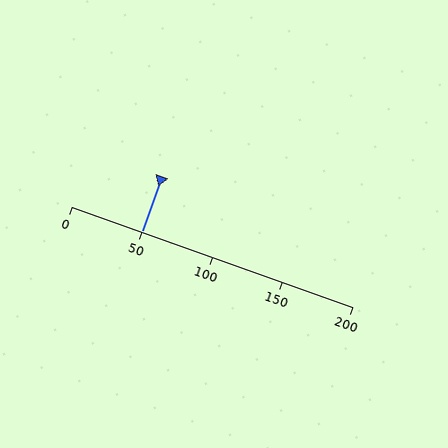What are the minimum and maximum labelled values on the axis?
The axis runs from 0 to 200.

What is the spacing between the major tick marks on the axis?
The major ticks are spaced 50 apart.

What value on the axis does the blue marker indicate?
The marker indicates approximately 50.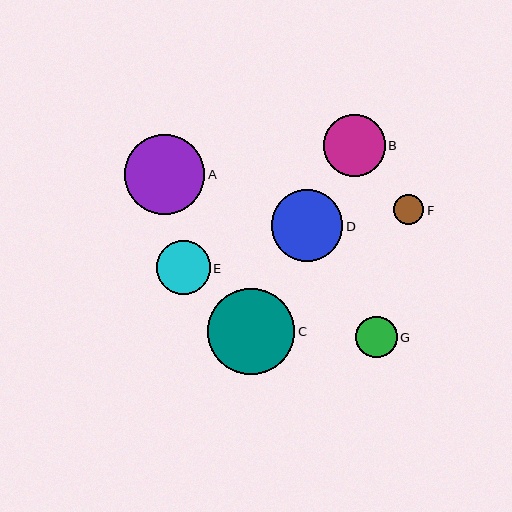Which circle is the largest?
Circle C is the largest with a size of approximately 87 pixels.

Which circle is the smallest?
Circle F is the smallest with a size of approximately 30 pixels.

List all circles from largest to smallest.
From largest to smallest: C, A, D, B, E, G, F.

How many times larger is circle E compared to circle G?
Circle E is approximately 1.3 times the size of circle G.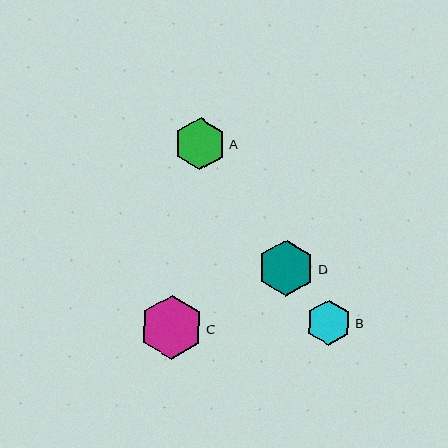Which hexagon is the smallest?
Hexagon B is the smallest with a size of approximately 45 pixels.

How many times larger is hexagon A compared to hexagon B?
Hexagon A is approximately 1.2 times the size of hexagon B.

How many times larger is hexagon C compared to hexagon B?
Hexagon C is approximately 1.4 times the size of hexagon B.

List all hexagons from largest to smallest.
From largest to smallest: C, D, A, B.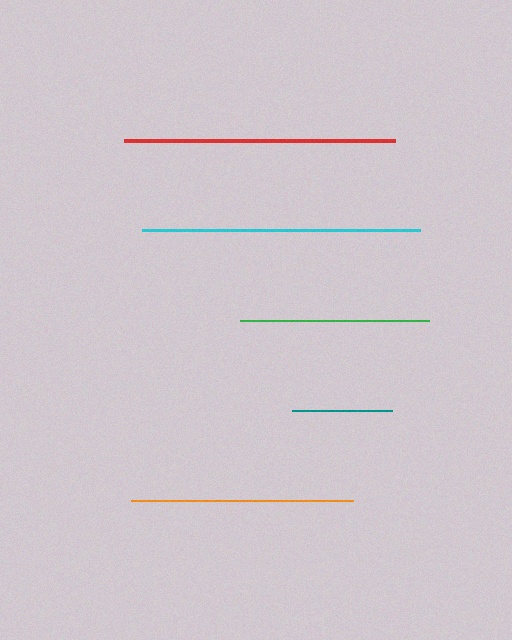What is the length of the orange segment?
The orange segment is approximately 222 pixels long.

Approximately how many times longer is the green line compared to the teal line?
The green line is approximately 1.9 times the length of the teal line.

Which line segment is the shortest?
The teal line is the shortest at approximately 100 pixels.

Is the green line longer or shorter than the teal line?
The green line is longer than the teal line.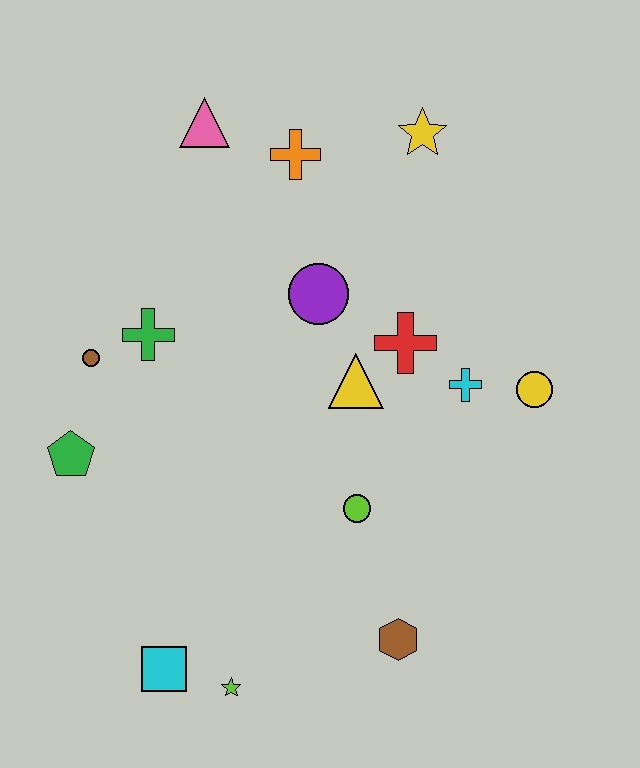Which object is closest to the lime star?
The cyan square is closest to the lime star.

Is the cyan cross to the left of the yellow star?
No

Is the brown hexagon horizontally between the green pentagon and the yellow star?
Yes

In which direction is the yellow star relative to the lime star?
The yellow star is above the lime star.